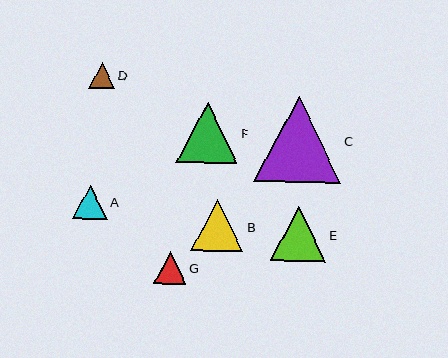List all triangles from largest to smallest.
From largest to smallest: C, F, E, B, A, G, D.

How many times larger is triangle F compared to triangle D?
Triangle F is approximately 2.4 times the size of triangle D.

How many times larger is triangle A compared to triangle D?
Triangle A is approximately 1.3 times the size of triangle D.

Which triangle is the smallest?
Triangle D is the smallest with a size of approximately 26 pixels.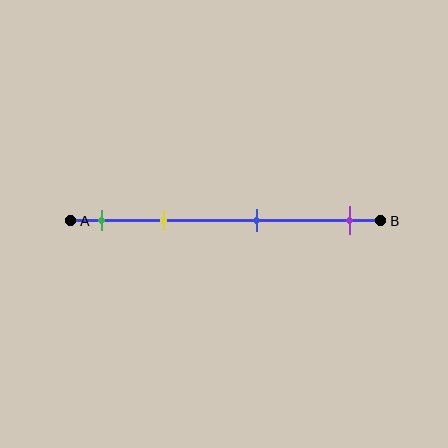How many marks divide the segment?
There are 4 marks dividing the segment.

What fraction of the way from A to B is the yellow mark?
The yellow mark is approximately 30% (0.3) of the way from A to B.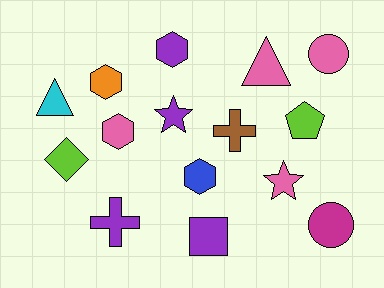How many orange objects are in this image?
There is 1 orange object.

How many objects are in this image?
There are 15 objects.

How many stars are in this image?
There are 2 stars.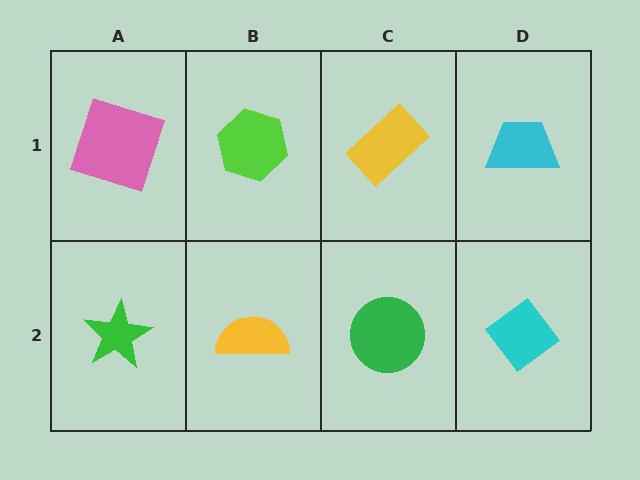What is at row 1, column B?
A lime hexagon.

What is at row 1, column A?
A pink square.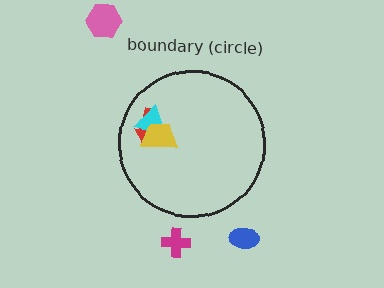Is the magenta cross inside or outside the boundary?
Outside.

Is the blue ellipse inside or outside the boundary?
Outside.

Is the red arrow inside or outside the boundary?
Inside.